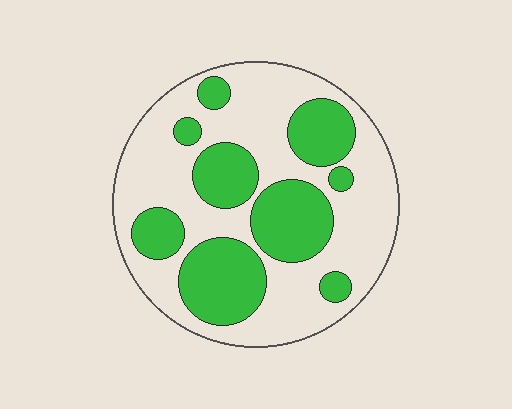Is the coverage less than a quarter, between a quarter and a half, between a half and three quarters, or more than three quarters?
Between a quarter and a half.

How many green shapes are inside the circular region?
9.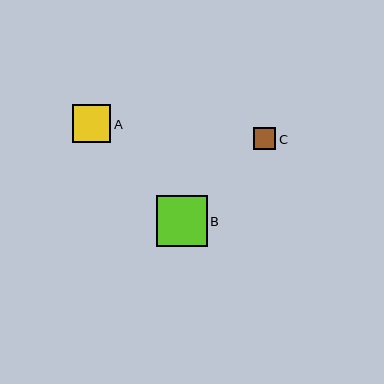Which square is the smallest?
Square C is the smallest with a size of approximately 22 pixels.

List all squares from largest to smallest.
From largest to smallest: B, A, C.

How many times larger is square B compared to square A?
Square B is approximately 1.3 times the size of square A.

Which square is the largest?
Square B is the largest with a size of approximately 50 pixels.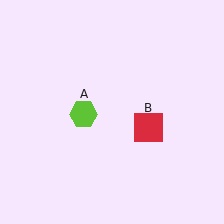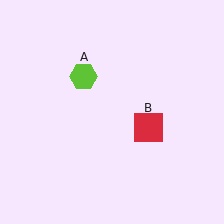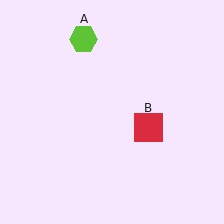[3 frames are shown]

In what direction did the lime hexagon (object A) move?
The lime hexagon (object A) moved up.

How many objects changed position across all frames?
1 object changed position: lime hexagon (object A).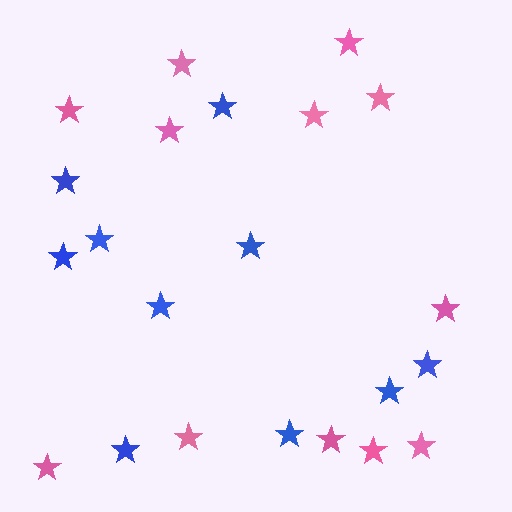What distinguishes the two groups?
There are 2 groups: one group of blue stars (10) and one group of pink stars (12).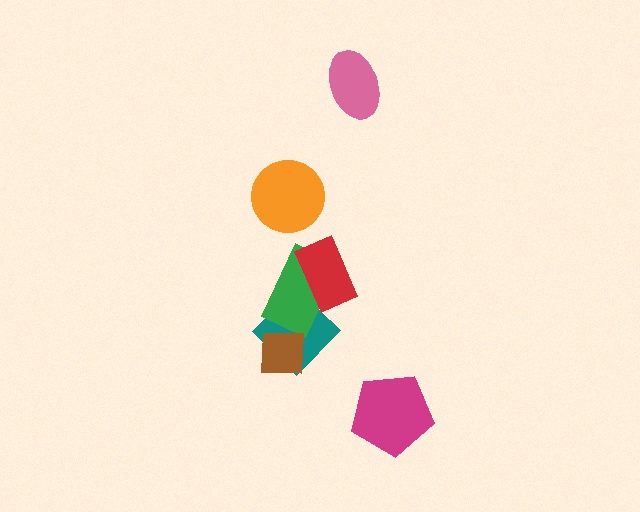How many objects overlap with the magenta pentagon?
0 objects overlap with the magenta pentagon.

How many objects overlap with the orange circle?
0 objects overlap with the orange circle.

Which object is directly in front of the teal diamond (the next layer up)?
The green rectangle is directly in front of the teal diamond.